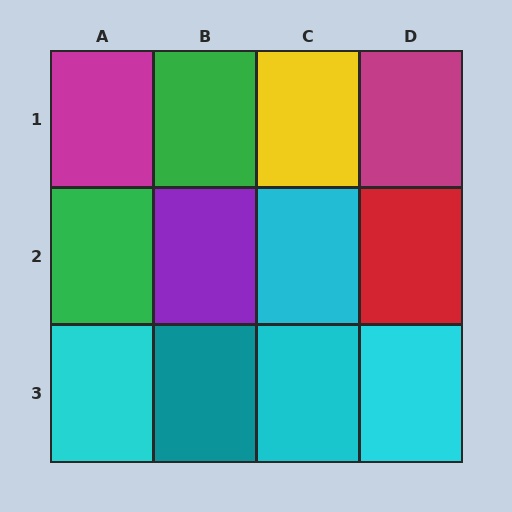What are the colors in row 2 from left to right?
Green, purple, cyan, red.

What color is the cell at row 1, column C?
Yellow.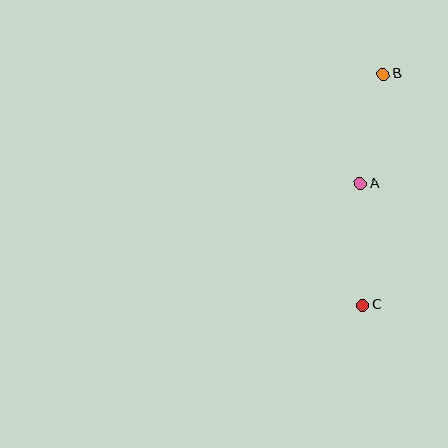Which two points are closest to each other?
Points A and B are closest to each other.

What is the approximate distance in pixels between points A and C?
The distance between A and C is approximately 121 pixels.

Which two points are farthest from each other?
Points B and C are farthest from each other.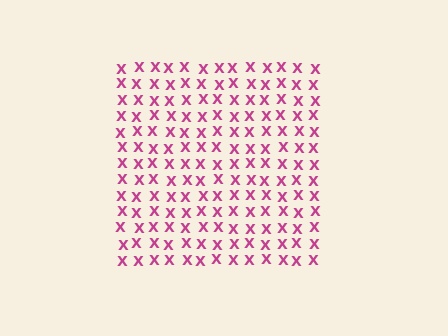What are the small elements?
The small elements are letter X's.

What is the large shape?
The large shape is a square.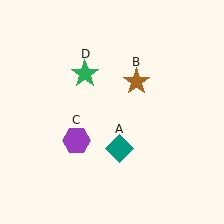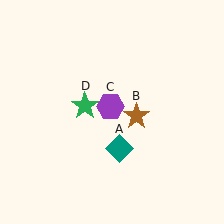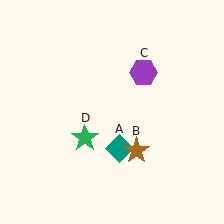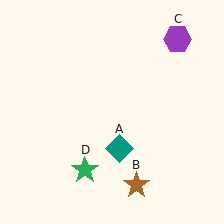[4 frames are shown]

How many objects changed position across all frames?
3 objects changed position: brown star (object B), purple hexagon (object C), green star (object D).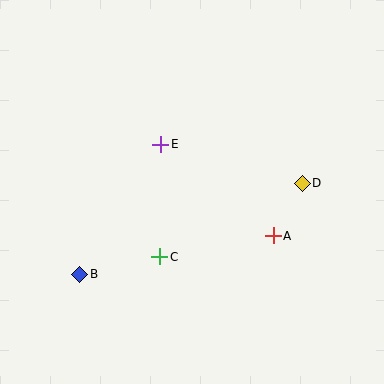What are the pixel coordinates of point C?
Point C is at (160, 257).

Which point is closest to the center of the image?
Point E at (161, 144) is closest to the center.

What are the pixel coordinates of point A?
Point A is at (273, 236).